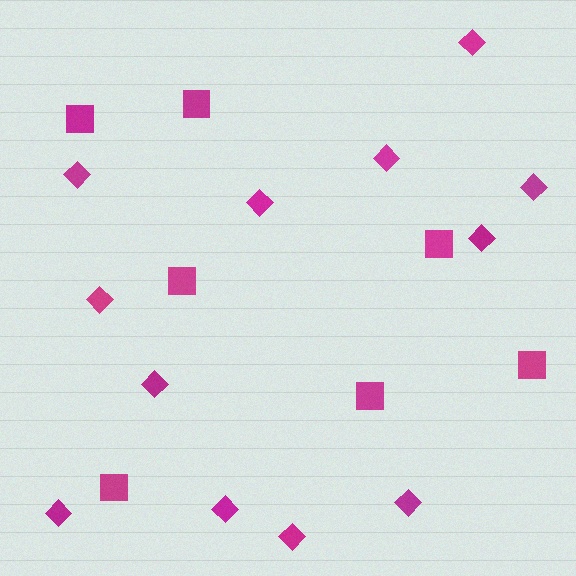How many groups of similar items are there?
There are 2 groups: one group of squares (7) and one group of diamonds (12).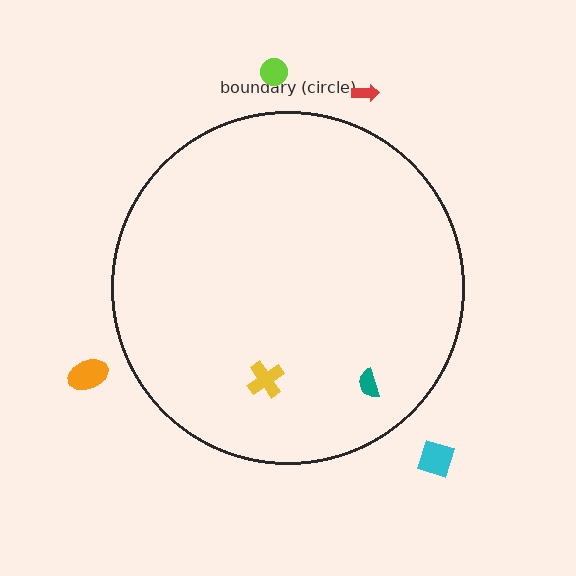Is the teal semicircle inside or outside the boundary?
Inside.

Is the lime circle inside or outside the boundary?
Outside.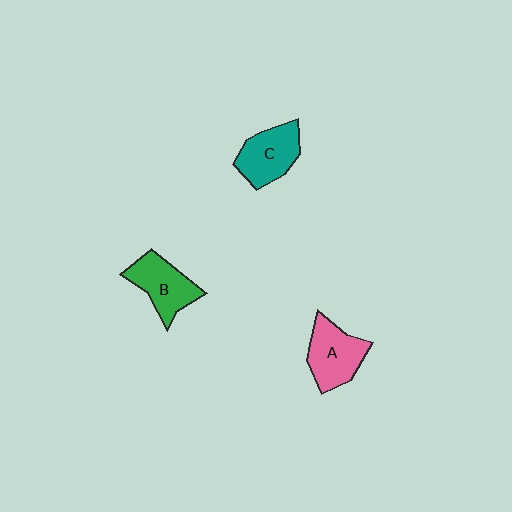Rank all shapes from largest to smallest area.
From largest to smallest: A (pink), C (teal), B (green).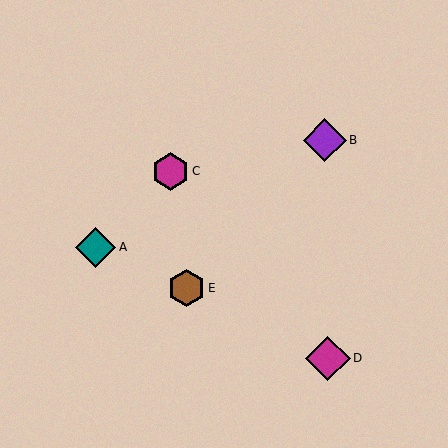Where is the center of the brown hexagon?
The center of the brown hexagon is at (186, 288).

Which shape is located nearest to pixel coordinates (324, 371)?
The magenta diamond (labeled D) at (328, 358) is nearest to that location.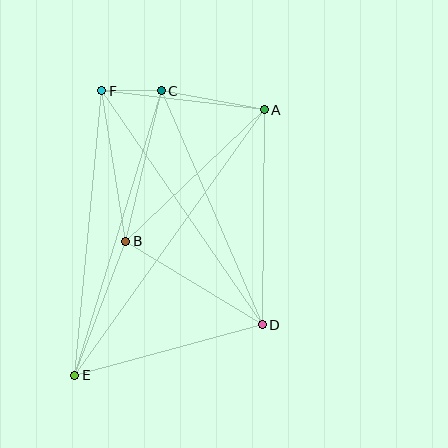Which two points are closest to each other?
Points C and F are closest to each other.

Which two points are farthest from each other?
Points A and E are farthest from each other.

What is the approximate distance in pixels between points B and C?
The distance between B and C is approximately 155 pixels.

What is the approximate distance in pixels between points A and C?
The distance between A and C is approximately 105 pixels.